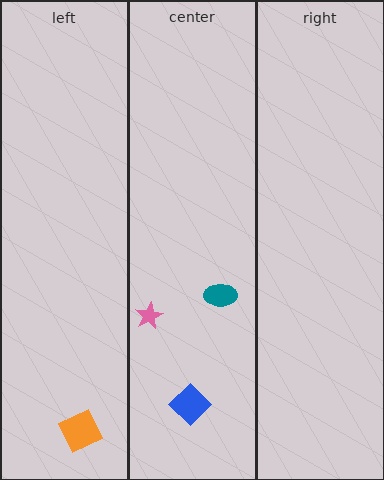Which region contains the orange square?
The left region.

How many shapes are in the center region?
3.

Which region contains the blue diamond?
The center region.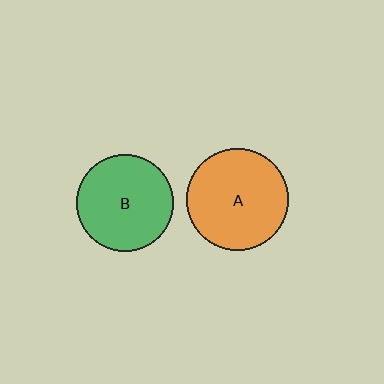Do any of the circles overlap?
No, none of the circles overlap.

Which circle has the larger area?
Circle A (orange).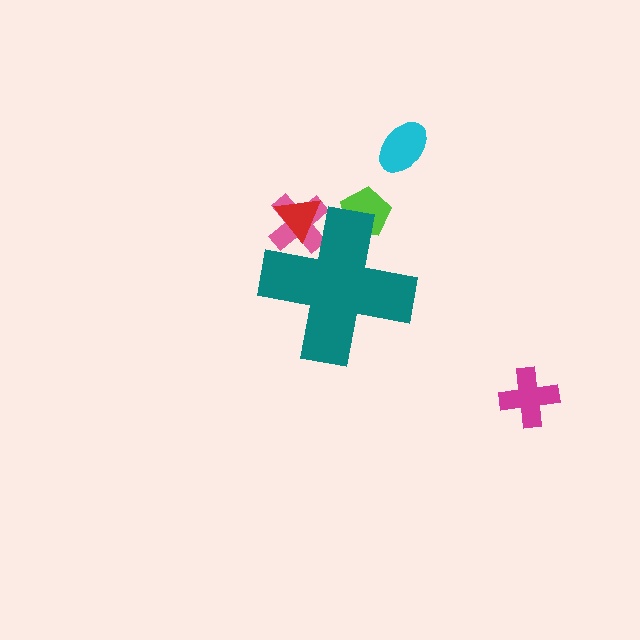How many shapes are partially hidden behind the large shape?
3 shapes are partially hidden.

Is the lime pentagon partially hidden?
Yes, the lime pentagon is partially hidden behind the teal cross.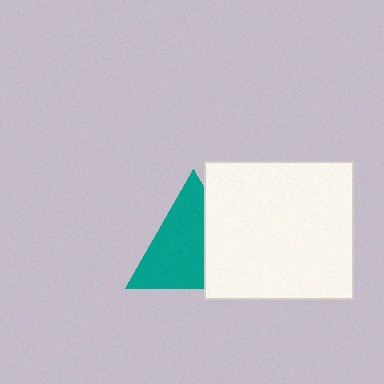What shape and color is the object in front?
The object in front is a white rectangle.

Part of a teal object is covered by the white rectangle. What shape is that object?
It is a triangle.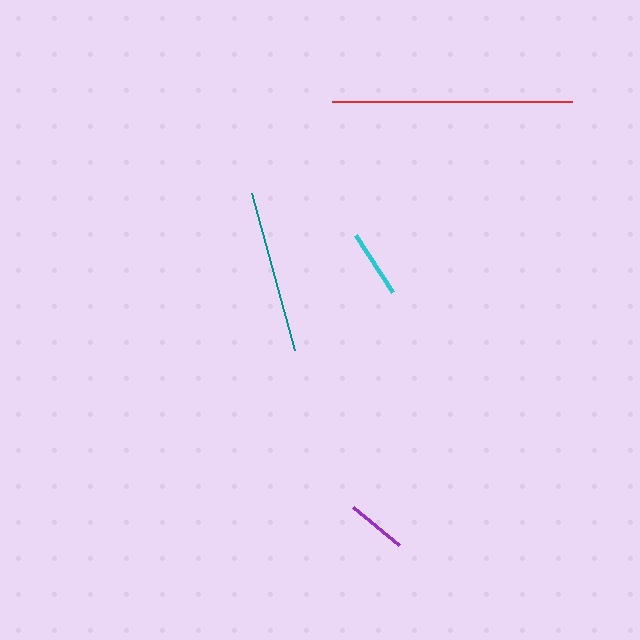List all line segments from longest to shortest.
From longest to shortest: red, teal, cyan, purple.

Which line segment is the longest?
The red line is the longest at approximately 240 pixels.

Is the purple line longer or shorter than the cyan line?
The cyan line is longer than the purple line.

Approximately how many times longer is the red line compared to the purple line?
The red line is approximately 4.0 times the length of the purple line.